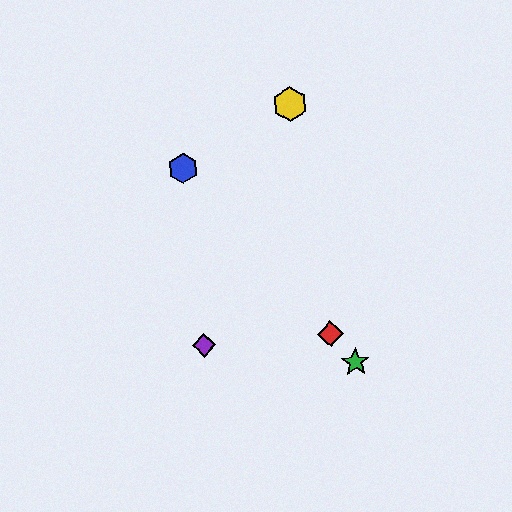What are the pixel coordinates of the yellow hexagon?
The yellow hexagon is at (290, 104).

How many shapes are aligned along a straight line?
3 shapes (the red diamond, the blue hexagon, the green star) are aligned along a straight line.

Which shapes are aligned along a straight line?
The red diamond, the blue hexagon, the green star are aligned along a straight line.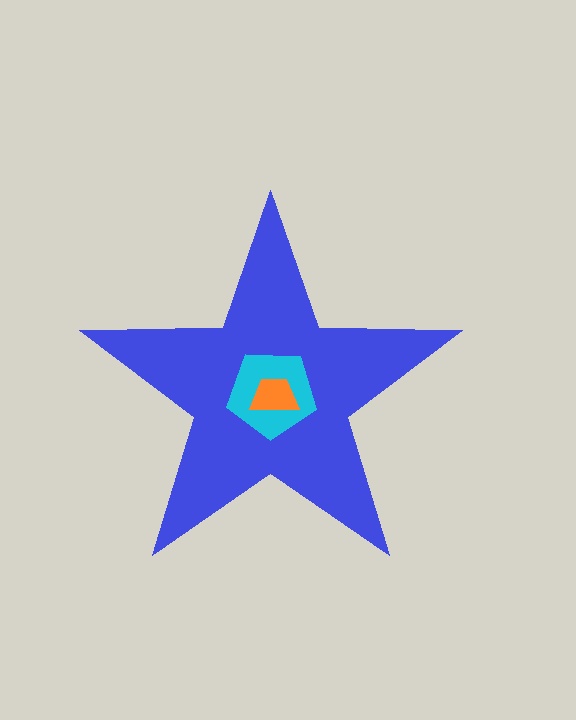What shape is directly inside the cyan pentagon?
The orange trapezoid.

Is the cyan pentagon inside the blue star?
Yes.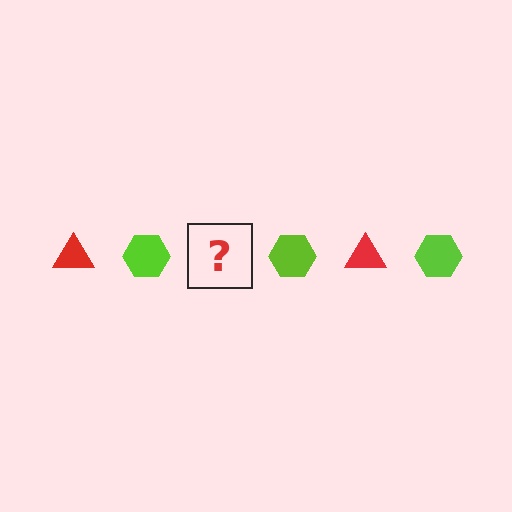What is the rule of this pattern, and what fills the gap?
The rule is that the pattern alternates between red triangle and lime hexagon. The gap should be filled with a red triangle.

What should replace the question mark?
The question mark should be replaced with a red triangle.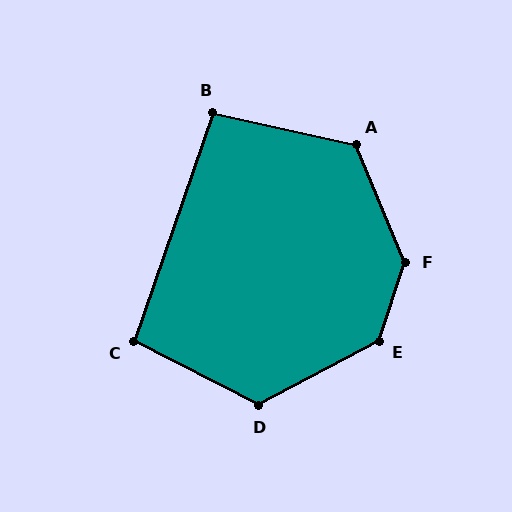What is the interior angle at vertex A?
Approximately 125 degrees (obtuse).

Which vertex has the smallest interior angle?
B, at approximately 97 degrees.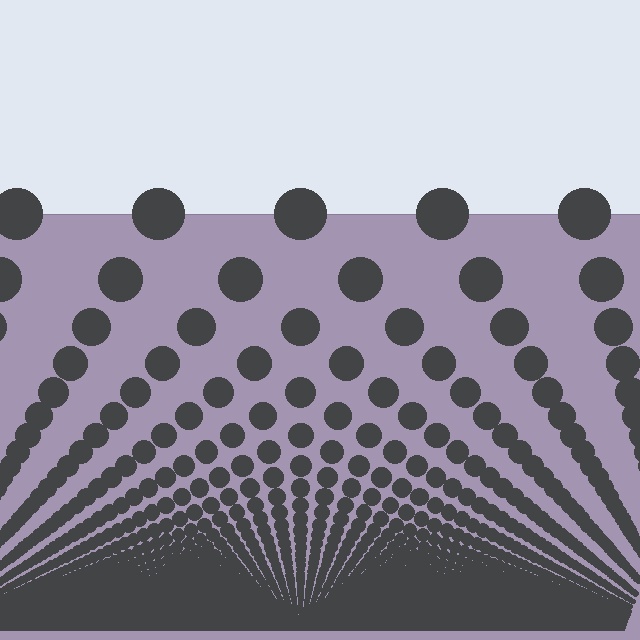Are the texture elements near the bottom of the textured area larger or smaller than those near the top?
Smaller. The gradient is inverted — elements near the bottom are smaller and denser.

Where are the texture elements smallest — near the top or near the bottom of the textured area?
Near the bottom.